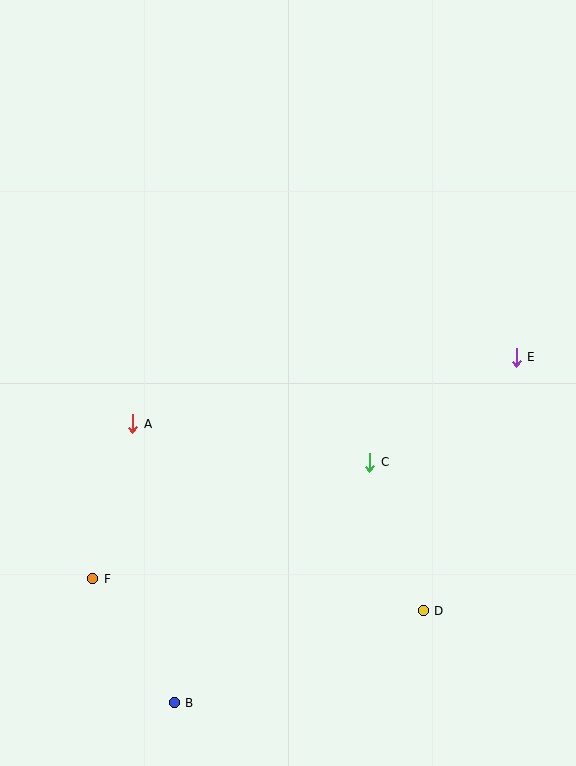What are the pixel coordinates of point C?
Point C is at (370, 462).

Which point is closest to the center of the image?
Point C at (370, 462) is closest to the center.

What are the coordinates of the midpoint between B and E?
The midpoint between B and E is at (345, 530).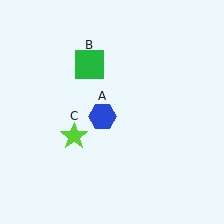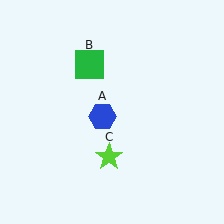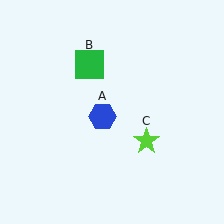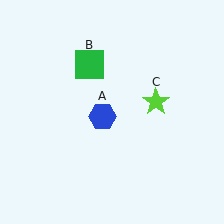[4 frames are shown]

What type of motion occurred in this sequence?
The lime star (object C) rotated counterclockwise around the center of the scene.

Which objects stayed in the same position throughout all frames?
Blue hexagon (object A) and green square (object B) remained stationary.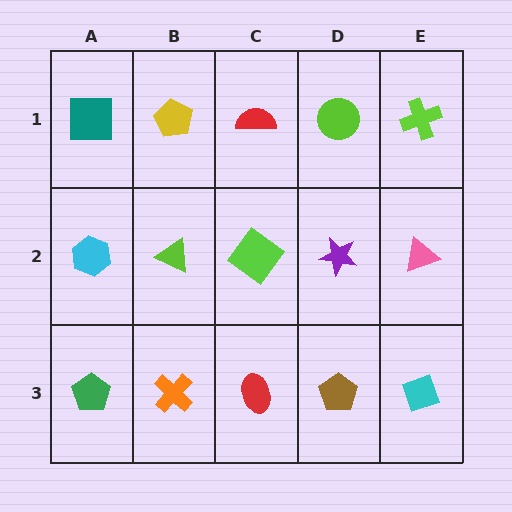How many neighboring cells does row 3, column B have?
3.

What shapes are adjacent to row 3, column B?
A lime triangle (row 2, column B), a green pentagon (row 3, column A), a red ellipse (row 3, column C).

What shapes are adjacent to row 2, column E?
A lime cross (row 1, column E), a cyan diamond (row 3, column E), a purple star (row 2, column D).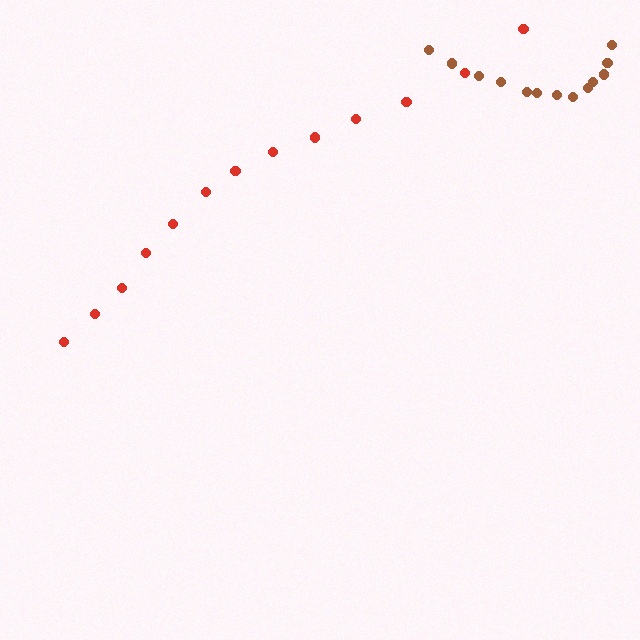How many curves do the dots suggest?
There are 2 distinct paths.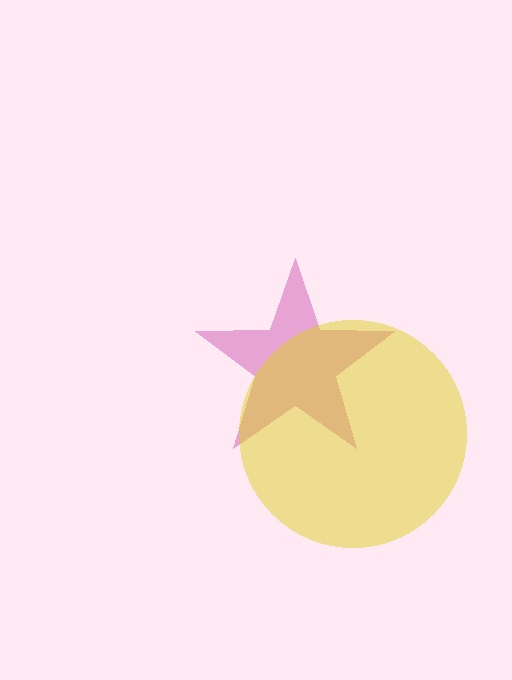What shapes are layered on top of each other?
The layered shapes are: a magenta star, a yellow circle.